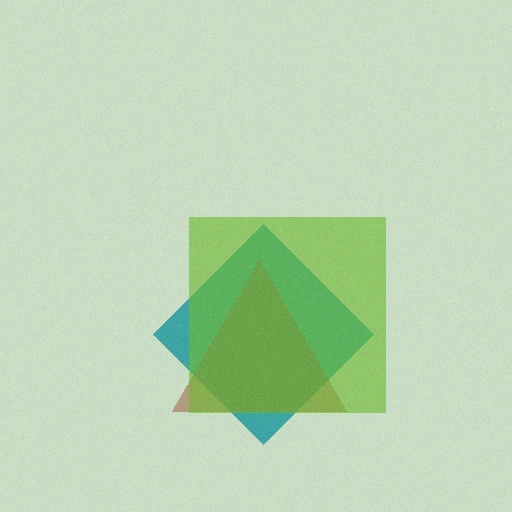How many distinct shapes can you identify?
There are 3 distinct shapes: a teal diamond, a brown triangle, a lime square.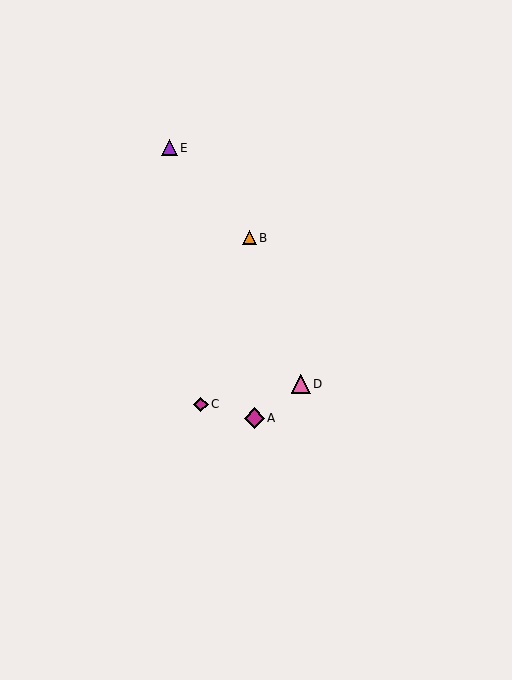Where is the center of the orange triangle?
The center of the orange triangle is at (249, 238).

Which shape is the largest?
The magenta diamond (labeled A) is the largest.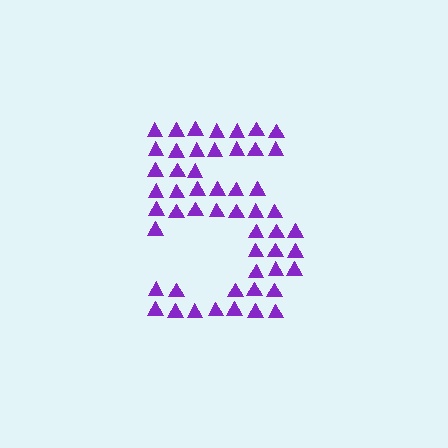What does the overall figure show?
The overall figure shows the digit 5.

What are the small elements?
The small elements are triangles.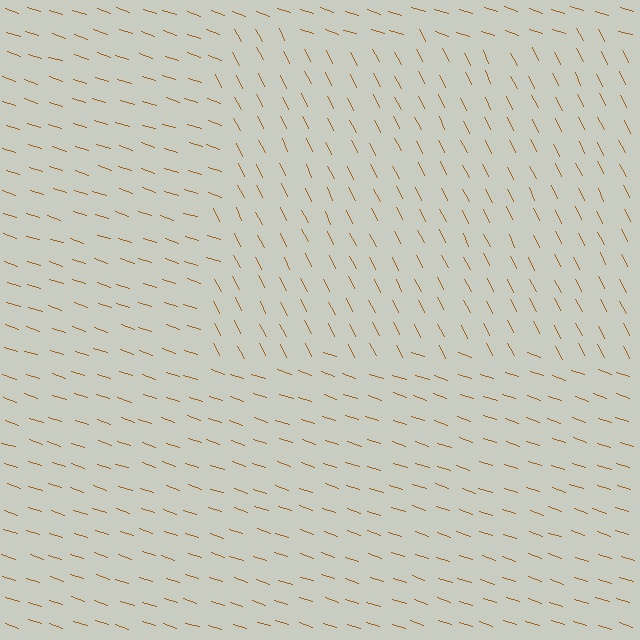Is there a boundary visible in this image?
Yes, there is a texture boundary formed by a change in line orientation.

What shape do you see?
I see a rectangle.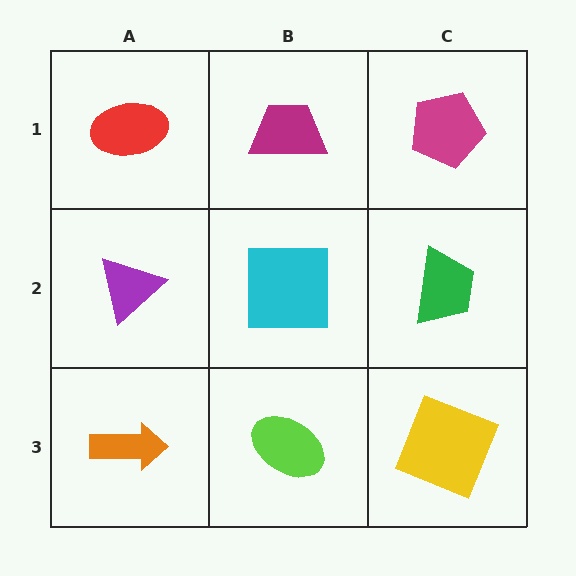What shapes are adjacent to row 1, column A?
A purple triangle (row 2, column A), a magenta trapezoid (row 1, column B).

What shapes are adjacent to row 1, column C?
A green trapezoid (row 2, column C), a magenta trapezoid (row 1, column B).